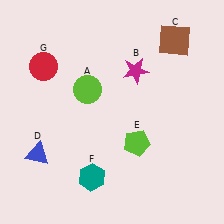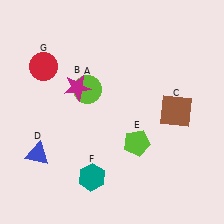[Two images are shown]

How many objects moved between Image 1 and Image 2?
2 objects moved between the two images.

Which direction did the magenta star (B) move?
The magenta star (B) moved left.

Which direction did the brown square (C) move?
The brown square (C) moved down.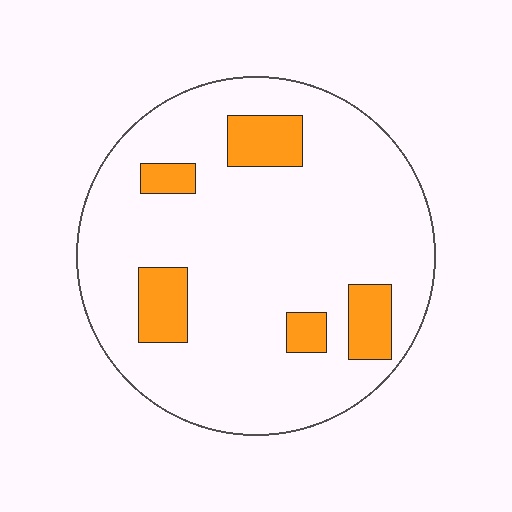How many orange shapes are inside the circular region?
5.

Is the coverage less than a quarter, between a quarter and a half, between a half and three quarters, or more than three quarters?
Less than a quarter.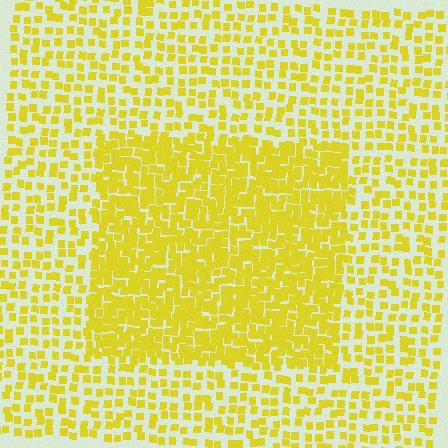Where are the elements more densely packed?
The elements are more densely packed inside the rectangle boundary.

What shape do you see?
I see a rectangle.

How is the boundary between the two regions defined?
The boundary is defined by a change in element density (approximately 2.1x ratio). All elements are the same color, size, and shape.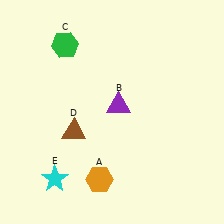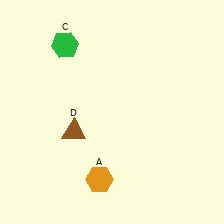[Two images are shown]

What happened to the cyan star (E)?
The cyan star (E) was removed in Image 2. It was in the bottom-left area of Image 1.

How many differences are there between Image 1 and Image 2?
There are 2 differences between the two images.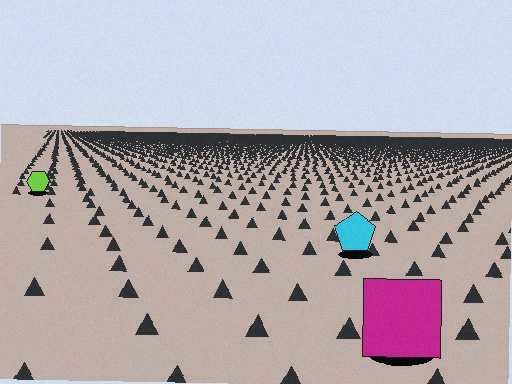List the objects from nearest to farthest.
From nearest to farthest: the magenta square, the cyan pentagon, the lime hexagon.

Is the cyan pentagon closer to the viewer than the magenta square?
No. The magenta square is closer — you can tell from the texture gradient: the ground texture is coarser near it.